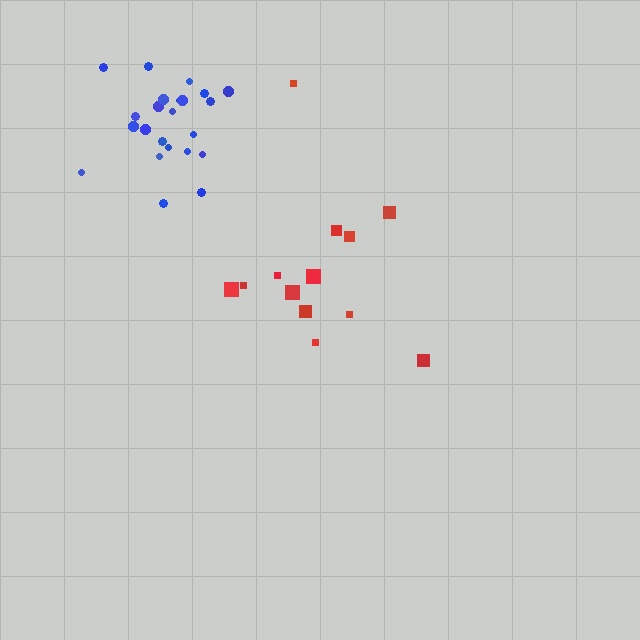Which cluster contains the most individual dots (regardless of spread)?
Blue (24).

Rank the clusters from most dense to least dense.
blue, red.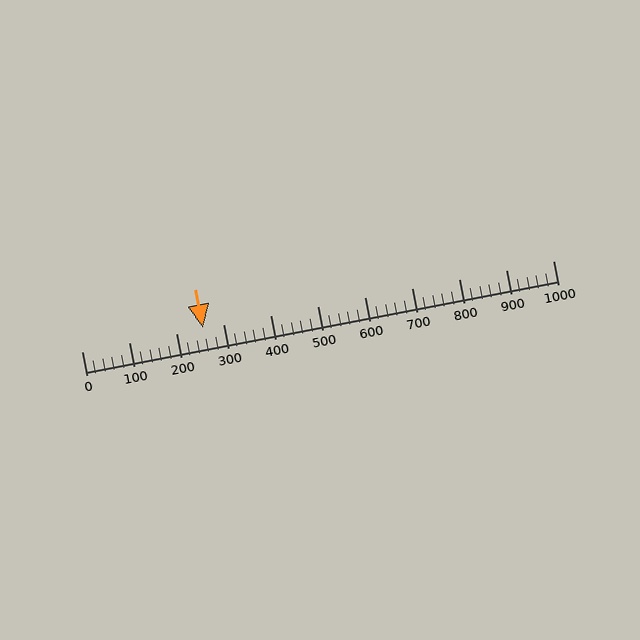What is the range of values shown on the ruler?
The ruler shows values from 0 to 1000.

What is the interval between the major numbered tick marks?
The major tick marks are spaced 100 units apart.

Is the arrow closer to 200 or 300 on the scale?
The arrow is closer to 300.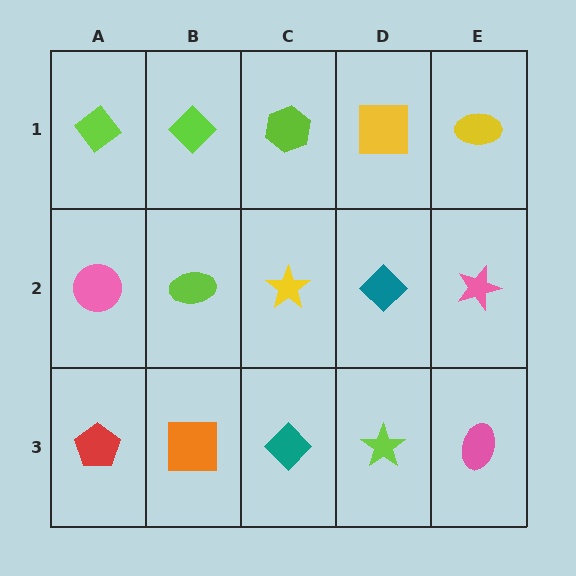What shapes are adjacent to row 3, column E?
A pink star (row 2, column E), a lime star (row 3, column D).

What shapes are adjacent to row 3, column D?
A teal diamond (row 2, column D), a teal diamond (row 3, column C), a pink ellipse (row 3, column E).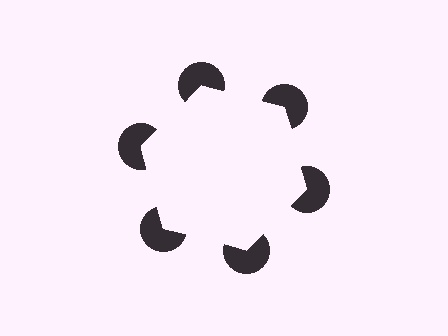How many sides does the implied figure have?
6 sides.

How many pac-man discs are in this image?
There are 6 — one at each vertex of the illusory hexagon.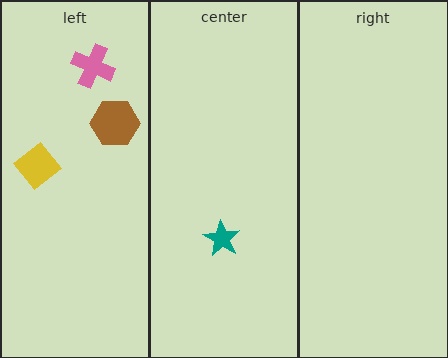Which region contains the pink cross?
The left region.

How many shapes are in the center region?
1.